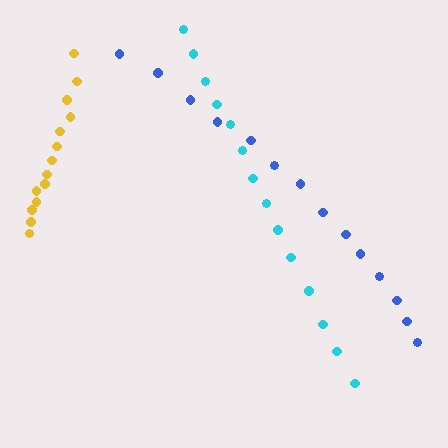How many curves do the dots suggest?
There are 3 distinct paths.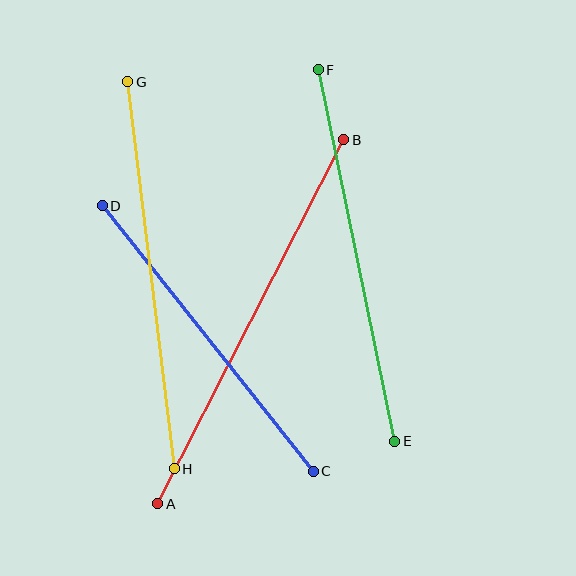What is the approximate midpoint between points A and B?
The midpoint is at approximately (251, 322) pixels.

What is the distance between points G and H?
The distance is approximately 389 pixels.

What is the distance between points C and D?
The distance is approximately 339 pixels.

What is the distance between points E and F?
The distance is approximately 379 pixels.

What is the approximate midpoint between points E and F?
The midpoint is at approximately (356, 256) pixels.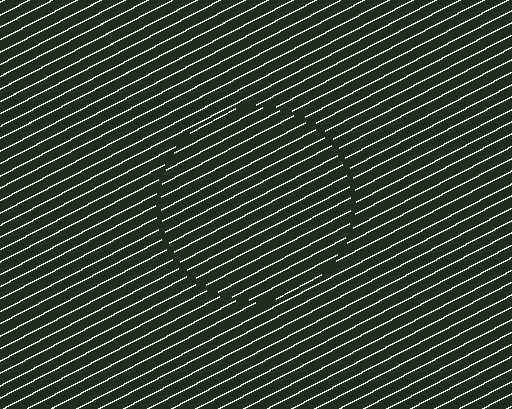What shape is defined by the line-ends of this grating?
An illusory circle. The interior of the shape contains the same grating, shifted by half a period — the contour is defined by the phase discontinuity where line-ends from the inner and outer gratings abut.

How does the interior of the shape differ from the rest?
The interior of the shape contains the same grating, shifted by half a period — the contour is defined by the phase discontinuity where line-ends from the inner and outer gratings abut.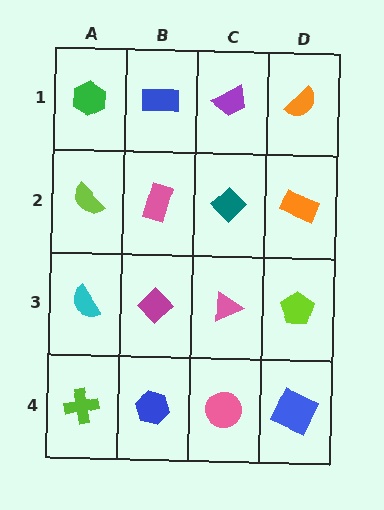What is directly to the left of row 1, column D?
A purple trapezoid.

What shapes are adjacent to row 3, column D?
An orange rectangle (row 2, column D), a blue square (row 4, column D), a pink triangle (row 3, column C).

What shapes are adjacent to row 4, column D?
A lime pentagon (row 3, column D), a pink circle (row 4, column C).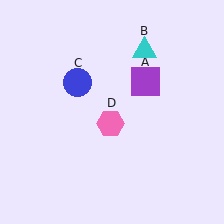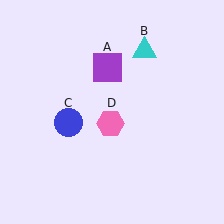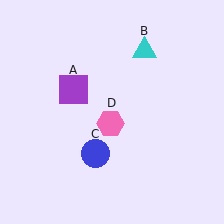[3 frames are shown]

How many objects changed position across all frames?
2 objects changed position: purple square (object A), blue circle (object C).